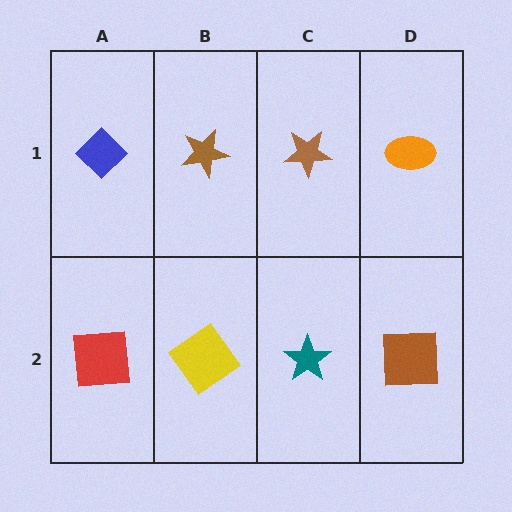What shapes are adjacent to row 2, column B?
A brown star (row 1, column B), a red square (row 2, column A), a teal star (row 2, column C).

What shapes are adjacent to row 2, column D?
An orange ellipse (row 1, column D), a teal star (row 2, column C).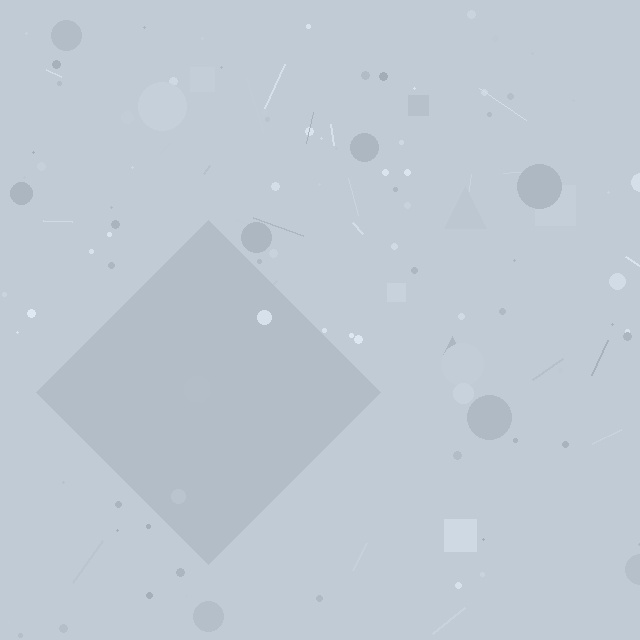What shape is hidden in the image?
A diamond is hidden in the image.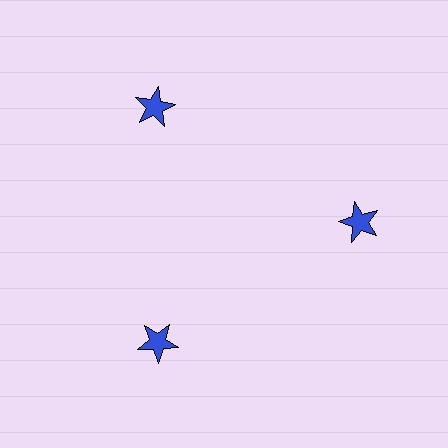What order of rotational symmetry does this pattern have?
This pattern has 3-fold rotational symmetry.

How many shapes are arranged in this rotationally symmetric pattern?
There are 3 shapes, arranged in 3 groups of 1.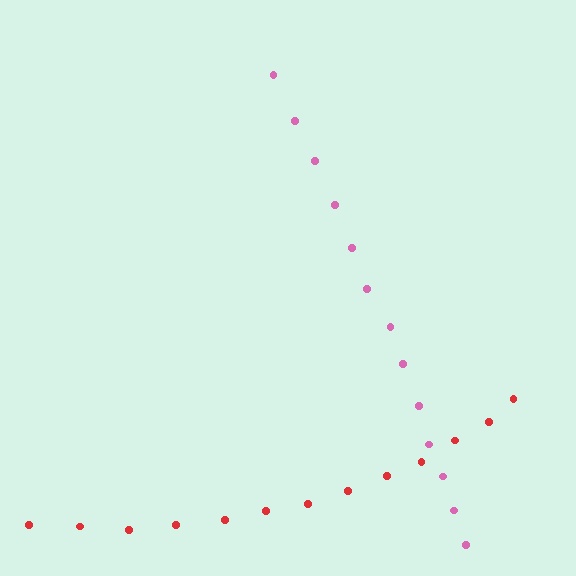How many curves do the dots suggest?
There are 2 distinct paths.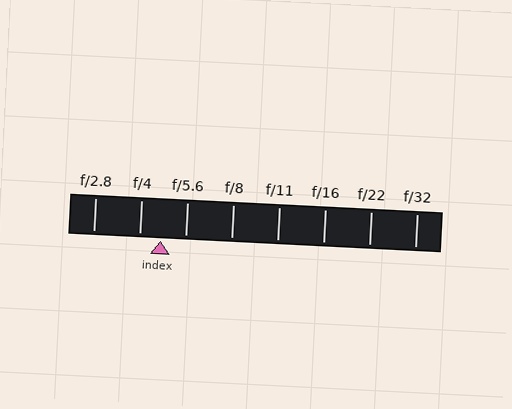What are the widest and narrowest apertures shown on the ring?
The widest aperture shown is f/2.8 and the narrowest is f/32.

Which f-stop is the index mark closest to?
The index mark is closest to f/4.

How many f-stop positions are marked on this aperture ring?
There are 8 f-stop positions marked.